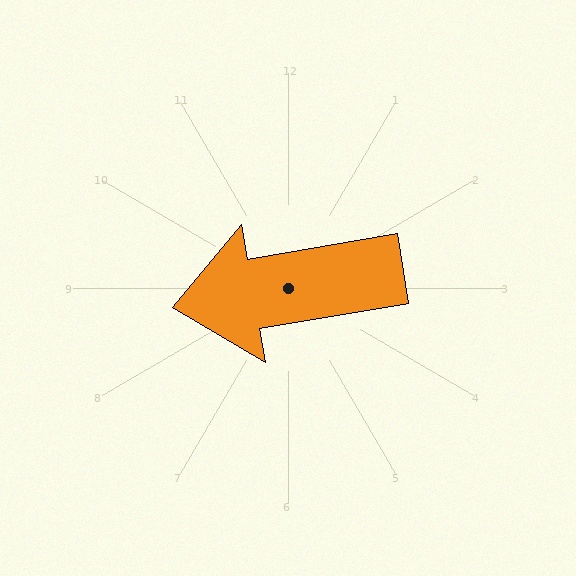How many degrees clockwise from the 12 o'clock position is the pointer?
Approximately 260 degrees.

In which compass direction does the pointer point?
West.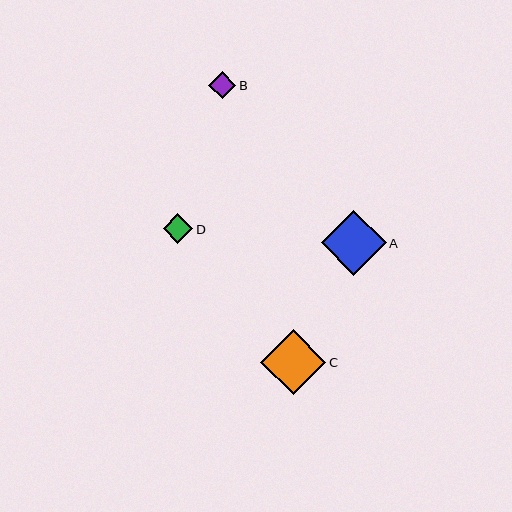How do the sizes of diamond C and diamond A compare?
Diamond C and diamond A are approximately the same size.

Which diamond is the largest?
Diamond C is the largest with a size of approximately 65 pixels.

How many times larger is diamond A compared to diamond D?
Diamond A is approximately 2.2 times the size of diamond D.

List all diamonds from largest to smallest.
From largest to smallest: C, A, D, B.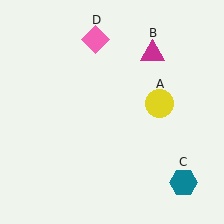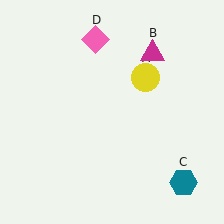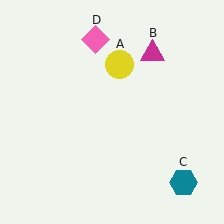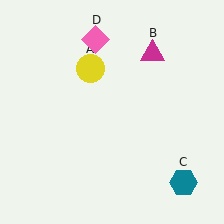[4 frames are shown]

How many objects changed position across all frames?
1 object changed position: yellow circle (object A).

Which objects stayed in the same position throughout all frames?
Magenta triangle (object B) and teal hexagon (object C) and pink diamond (object D) remained stationary.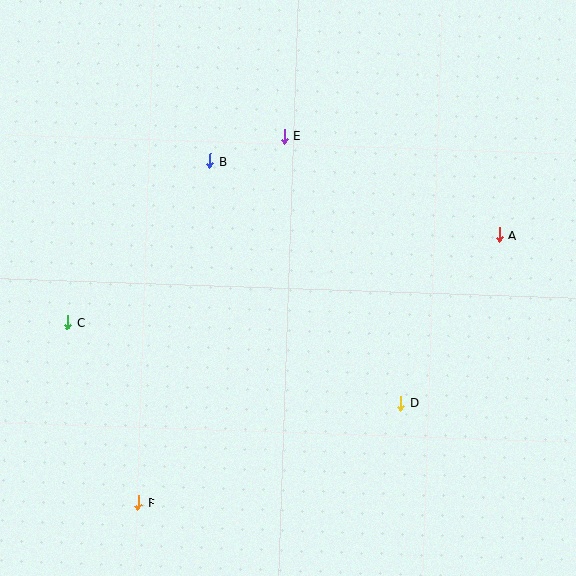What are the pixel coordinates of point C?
Point C is at (67, 322).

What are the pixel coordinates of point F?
Point F is at (139, 503).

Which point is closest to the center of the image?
Point B at (210, 161) is closest to the center.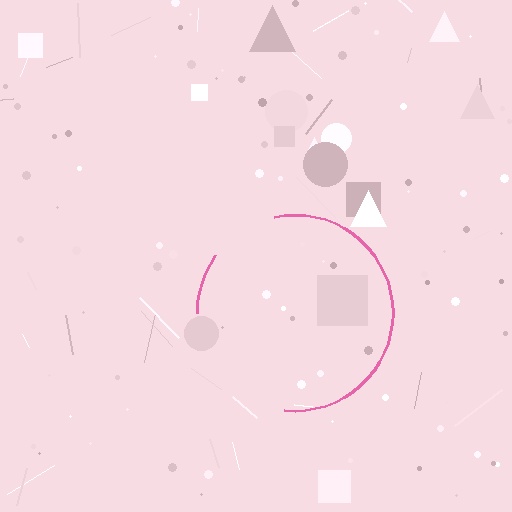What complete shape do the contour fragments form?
The contour fragments form a circle.